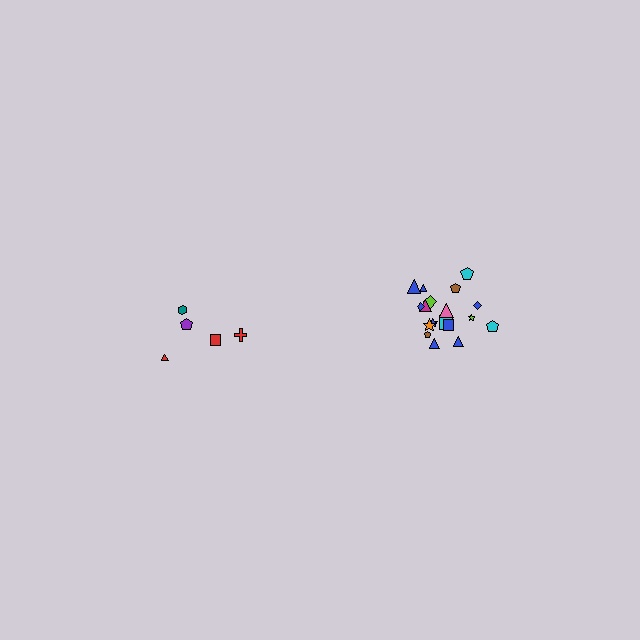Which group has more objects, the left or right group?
The right group.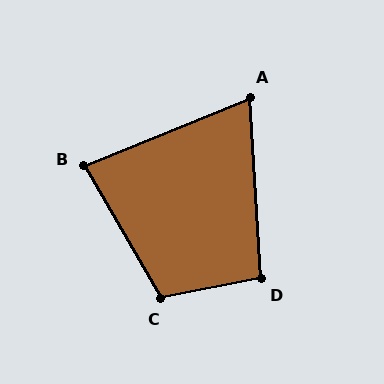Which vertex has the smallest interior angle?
A, at approximately 71 degrees.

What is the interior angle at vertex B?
Approximately 82 degrees (acute).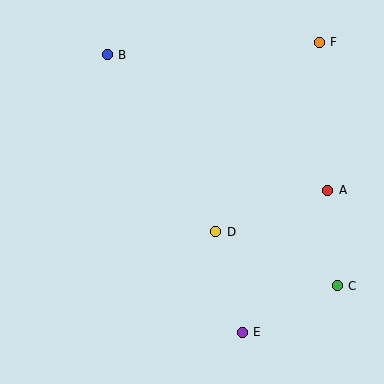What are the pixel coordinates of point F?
Point F is at (319, 42).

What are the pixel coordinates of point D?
Point D is at (216, 232).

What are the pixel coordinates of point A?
Point A is at (328, 190).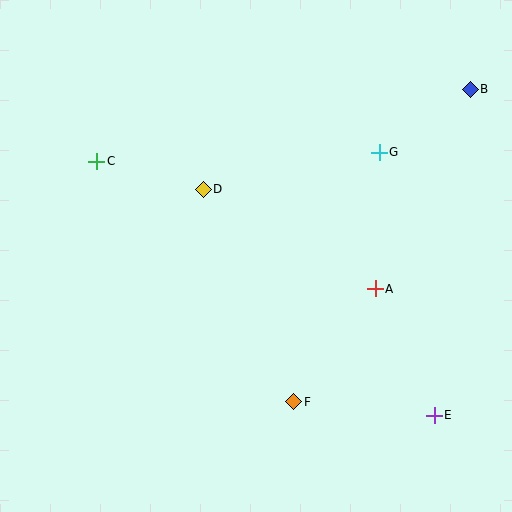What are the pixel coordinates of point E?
Point E is at (434, 415).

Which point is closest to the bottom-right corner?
Point E is closest to the bottom-right corner.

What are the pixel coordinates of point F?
Point F is at (294, 402).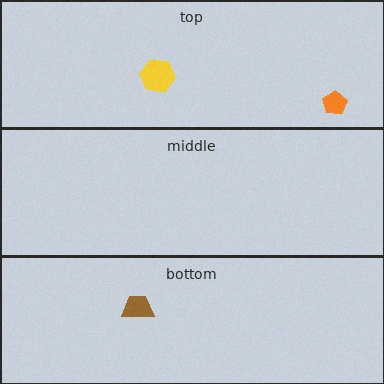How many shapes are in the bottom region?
1.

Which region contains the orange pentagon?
The top region.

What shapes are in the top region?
The orange pentagon, the yellow hexagon.